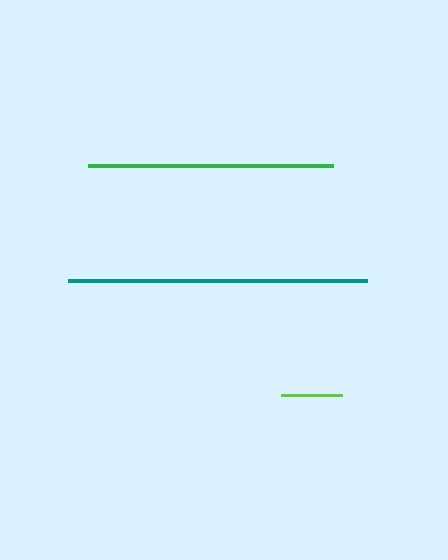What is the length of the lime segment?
The lime segment is approximately 62 pixels long.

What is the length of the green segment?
The green segment is approximately 245 pixels long.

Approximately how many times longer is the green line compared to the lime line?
The green line is approximately 4.0 times the length of the lime line.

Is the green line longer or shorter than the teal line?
The teal line is longer than the green line.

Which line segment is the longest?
The teal line is the longest at approximately 299 pixels.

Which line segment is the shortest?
The lime line is the shortest at approximately 62 pixels.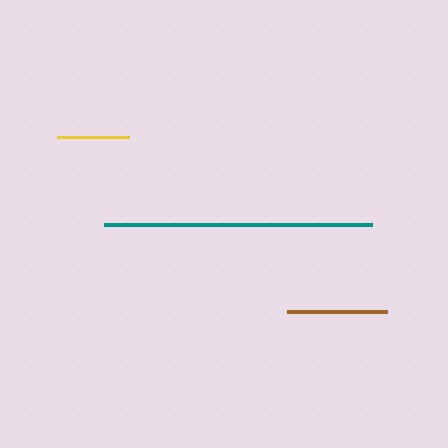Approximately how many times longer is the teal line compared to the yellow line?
The teal line is approximately 3.7 times the length of the yellow line.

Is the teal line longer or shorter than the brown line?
The teal line is longer than the brown line.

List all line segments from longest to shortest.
From longest to shortest: teal, brown, yellow.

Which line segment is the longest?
The teal line is the longest at approximately 268 pixels.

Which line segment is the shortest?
The yellow line is the shortest at approximately 72 pixels.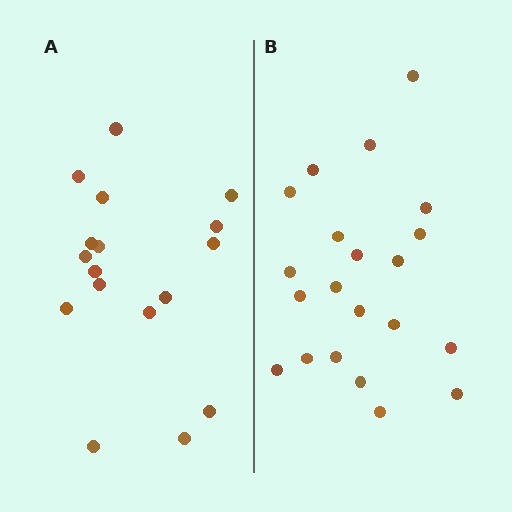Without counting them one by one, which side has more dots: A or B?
Region B (the right region) has more dots.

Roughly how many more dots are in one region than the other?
Region B has about 4 more dots than region A.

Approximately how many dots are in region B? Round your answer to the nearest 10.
About 20 dots. (The exact count is 21, which rounds to 20.)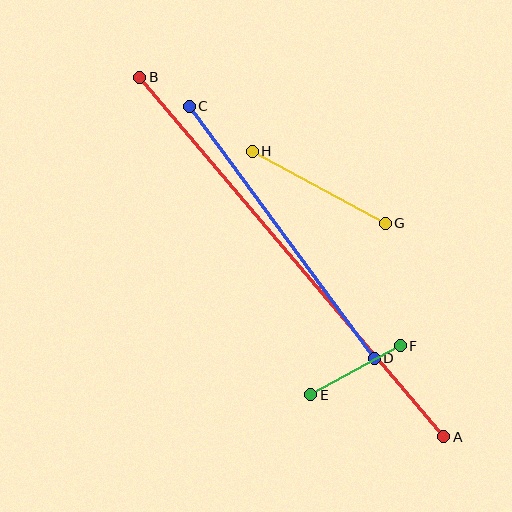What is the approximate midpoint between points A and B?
The midpoint is at approximately (292, 257) pixels.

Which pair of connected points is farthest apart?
Points A and B are farthest apart.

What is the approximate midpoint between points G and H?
The midpoint is at approximately (319, 187) pixels.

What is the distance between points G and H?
The distance is approximately 151 pixels.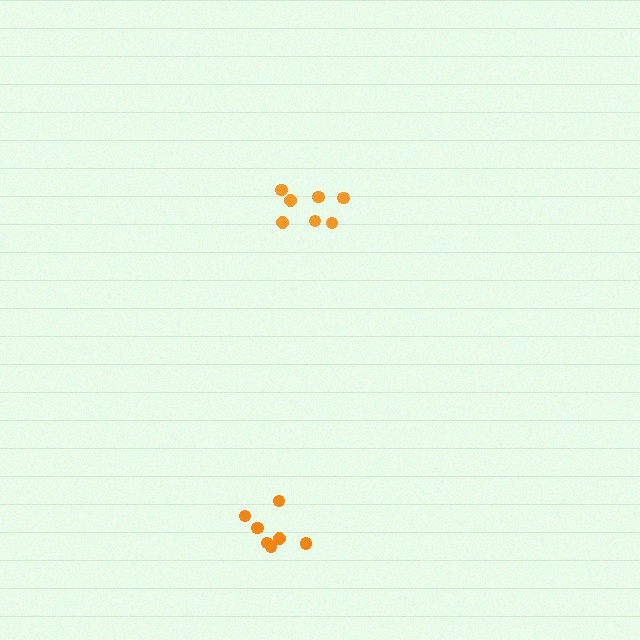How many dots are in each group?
Group 1: 7 dots, Group 2: 7 dots (14 total).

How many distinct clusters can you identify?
There are 2 distinct clusters.